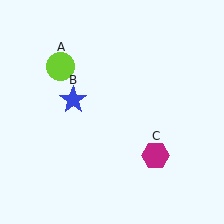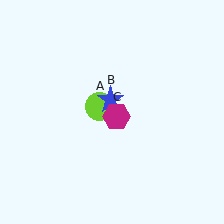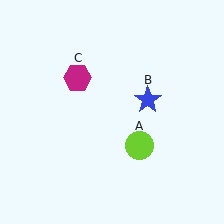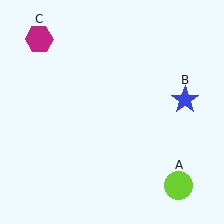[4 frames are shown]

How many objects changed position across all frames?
3 objects changed position: lime circle (object A), blue star (object B), magenta hexagon (object C).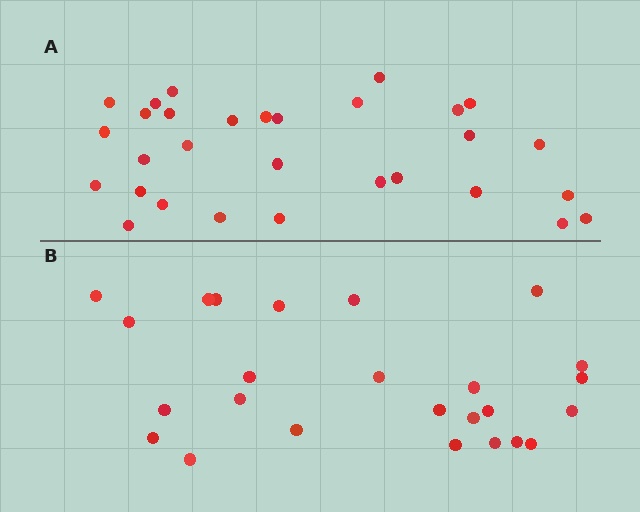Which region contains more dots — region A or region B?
Region A (the top region) has more dots.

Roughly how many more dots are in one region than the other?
Region A has about 5 more dots than region B.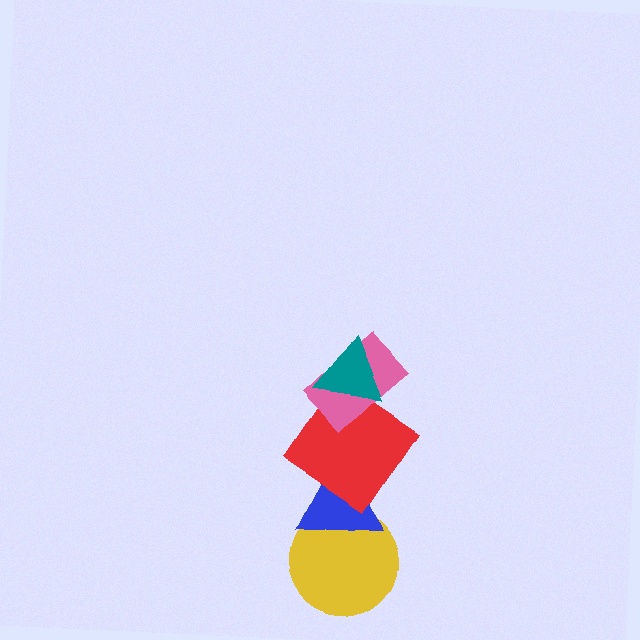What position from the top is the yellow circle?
The yellow circle is 5th from the top.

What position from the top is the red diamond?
The red diamond is 3rd from the top.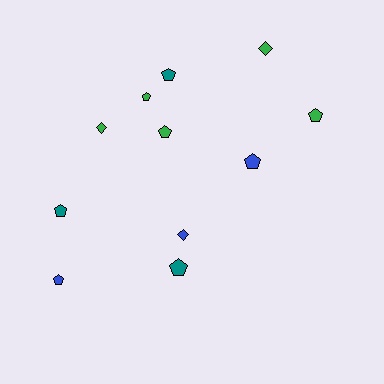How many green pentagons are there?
There are 3 green pentagons.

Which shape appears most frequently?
Pentagon, with 8 objects.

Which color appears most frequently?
Green, with 5 objects.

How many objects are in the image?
There are 11 objects.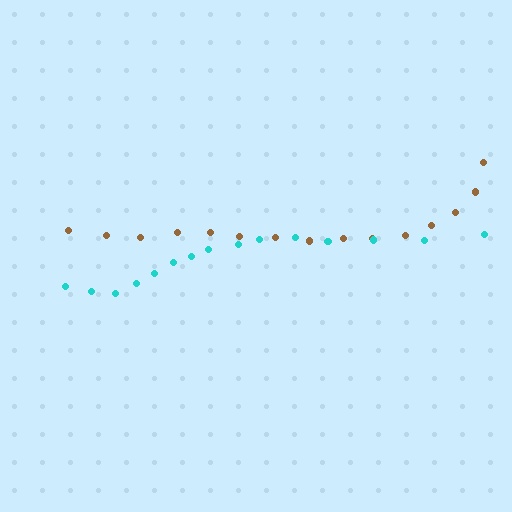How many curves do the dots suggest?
There are 2 distinct paths.